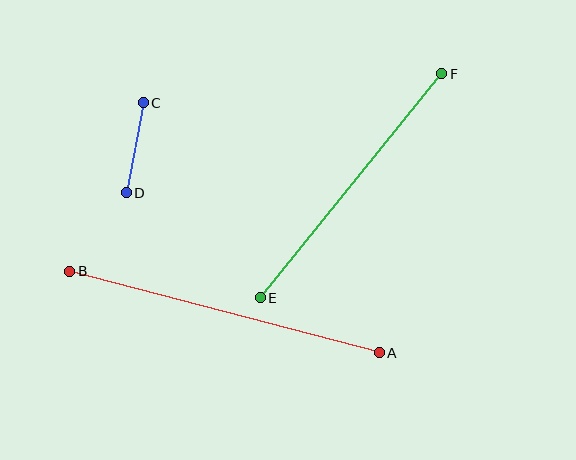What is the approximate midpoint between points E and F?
The midpoint is at approximately (351, 186) pixels.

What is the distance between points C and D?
The distance is approximately 92 pixels.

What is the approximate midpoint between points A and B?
The midpoint is at approximately (225, 312) pixels.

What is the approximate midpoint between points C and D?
The midpoint is at approximately (135, 148) pixels.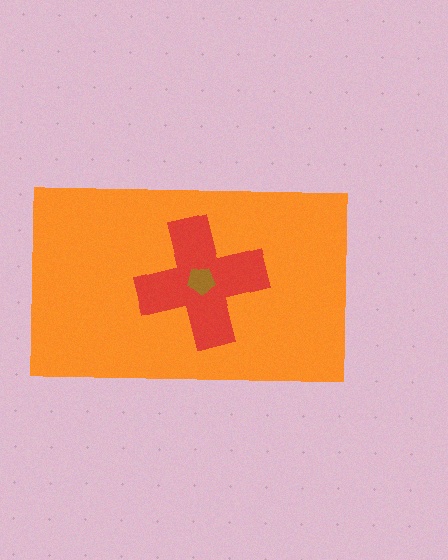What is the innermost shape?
The brown pentagon.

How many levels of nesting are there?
3.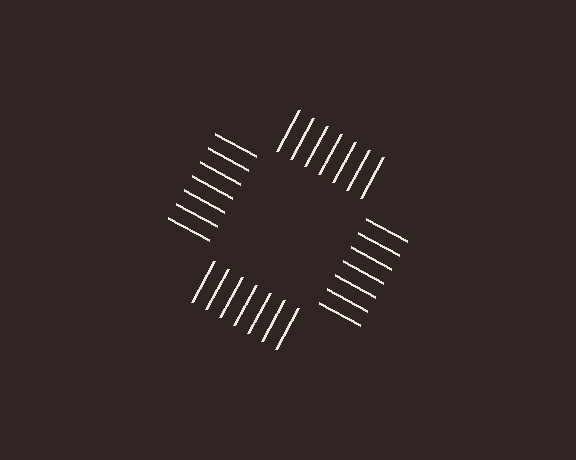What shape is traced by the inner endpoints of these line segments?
An illusory square — the line segments terminate on its edges but no continuous stroke is drawn.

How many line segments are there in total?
28 — 7 along each of the 4 edges.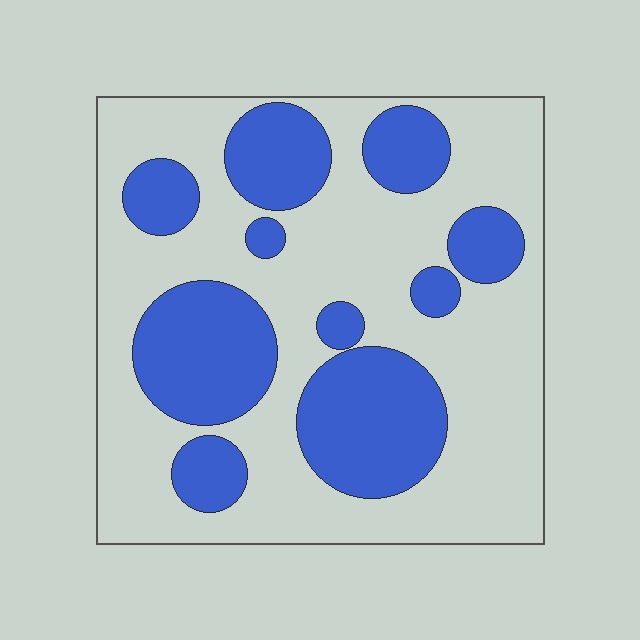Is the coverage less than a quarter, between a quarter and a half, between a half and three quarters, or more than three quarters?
Between a quarter and a half.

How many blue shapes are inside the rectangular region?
10.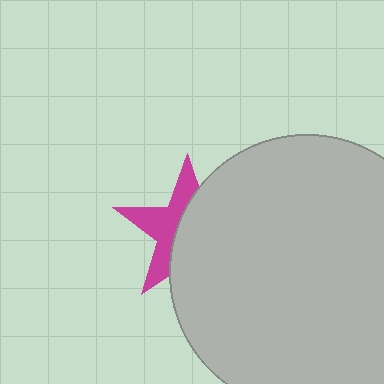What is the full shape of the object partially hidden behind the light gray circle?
The partially hidden object is a magenta star.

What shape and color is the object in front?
The object in front is a light gray circle.